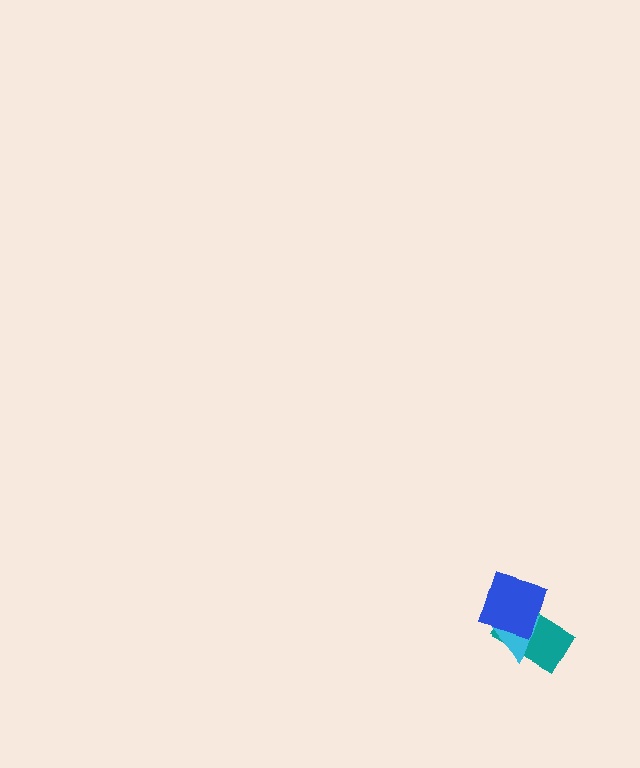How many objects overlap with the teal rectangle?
2 objects overlap with the teal rectangle.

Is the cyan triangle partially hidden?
Yes, it is partially covered by another shape.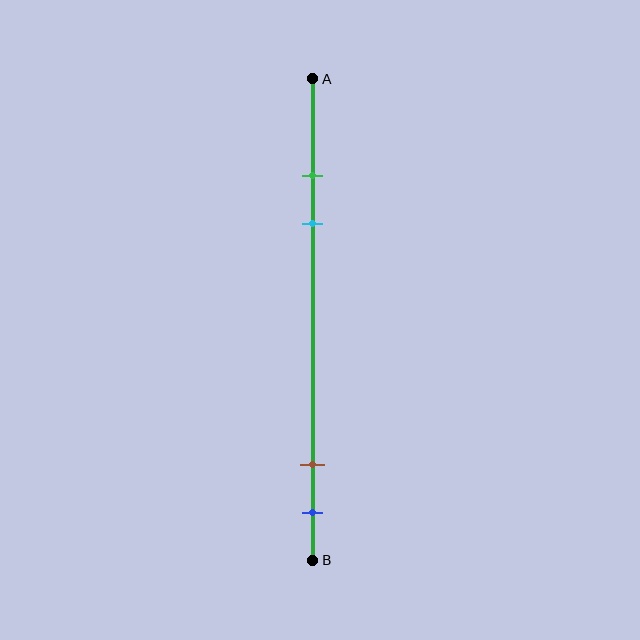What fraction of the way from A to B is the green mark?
The green mark is approximately 20% (0.2) of the way from A to B.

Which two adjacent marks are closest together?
The green and cyan marks are the closest adjacent pair.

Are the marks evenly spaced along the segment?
No, the marks are not evenly spaced.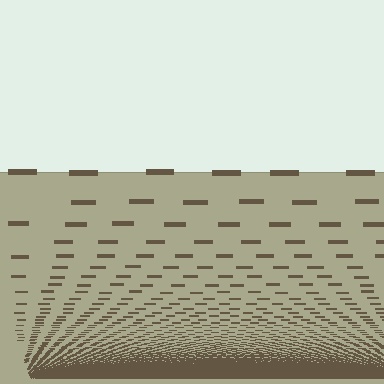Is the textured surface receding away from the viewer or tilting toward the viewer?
The surface appears to tilt toward the viewer. Texture elements get larger and sparser toward the top.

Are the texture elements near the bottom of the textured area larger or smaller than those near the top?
Smaller. The gradient is inverted — elements near the bottom are smaller and denser.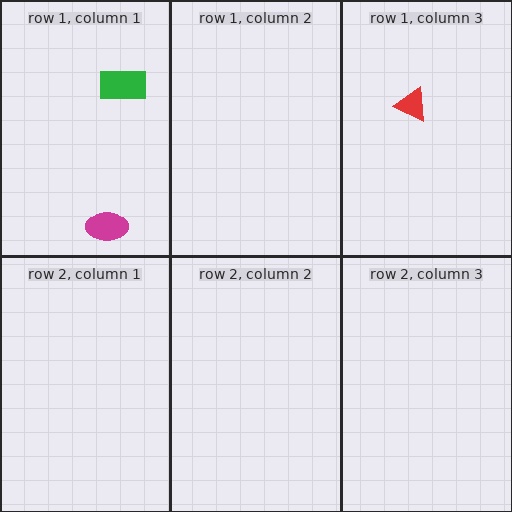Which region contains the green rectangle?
The row 1, column 1 region.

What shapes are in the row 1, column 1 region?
The green rectangle, the magenta ellipse.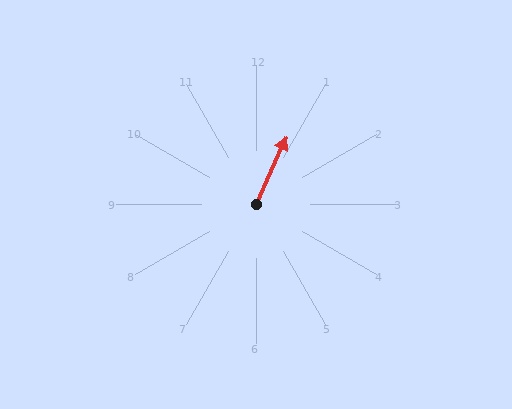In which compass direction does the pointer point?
Northeast.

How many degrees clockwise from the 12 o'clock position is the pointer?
Approximately 24 degrees.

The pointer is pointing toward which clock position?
Roughly 1 o'clock.